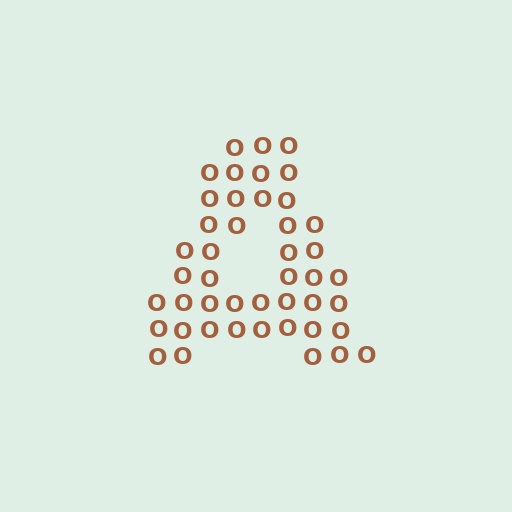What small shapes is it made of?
It is made of small letter O's.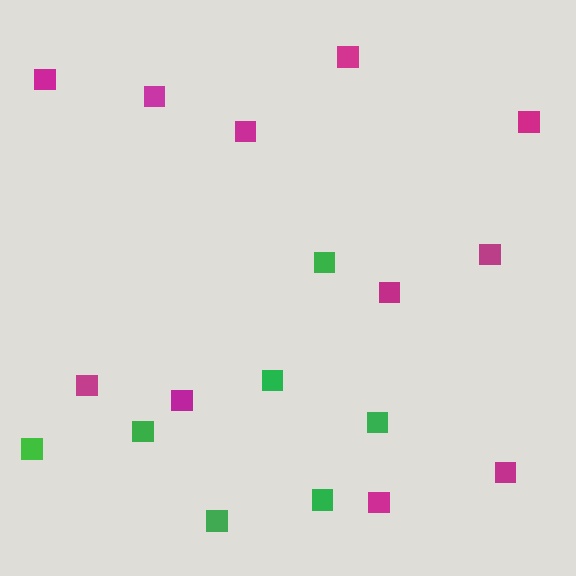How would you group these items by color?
There are 2 groups: one group of magenta squares (11) and one group of green squares (7).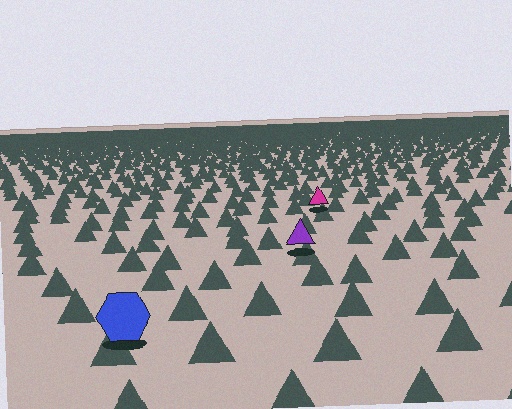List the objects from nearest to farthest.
From nearest to farthest: the blue hexagon, the purple triangle, the magenta triangle.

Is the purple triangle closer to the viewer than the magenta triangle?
Yes. The purple triangle is closer — you can tell from the texture gradient: the ground texture is coarser near it.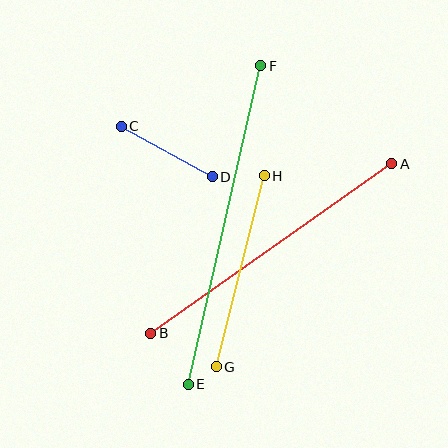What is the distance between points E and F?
The distance is approximately 327 pixels.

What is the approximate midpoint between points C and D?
The midpoint is at approximately (167, 152) pixels.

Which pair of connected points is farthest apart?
Points E and F are farthest apart.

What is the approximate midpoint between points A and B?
The midpoint is at approximately (271, 248) pixels.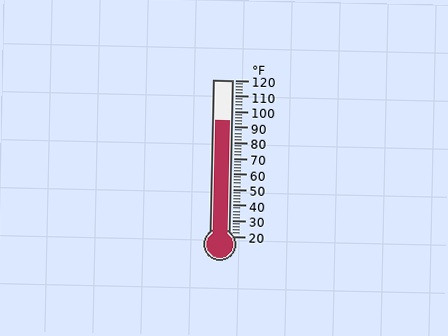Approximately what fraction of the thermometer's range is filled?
The thermometer is filled to approximately 75% of its range.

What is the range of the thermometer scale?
The thermometer scale ranges from 20°F to 120°F.